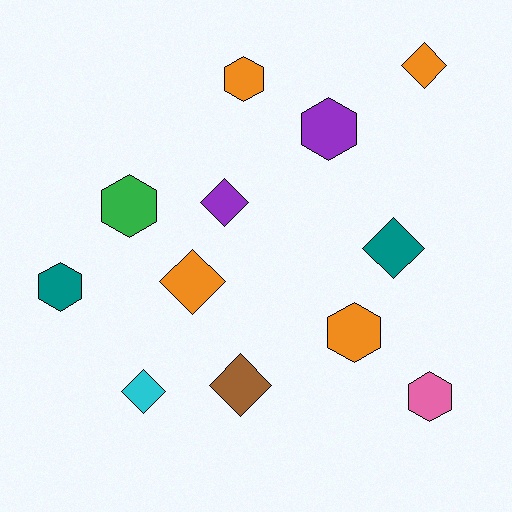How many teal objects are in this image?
There are 2 teal objects.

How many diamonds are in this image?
There are 6 diamonds.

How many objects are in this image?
There are 12 objects.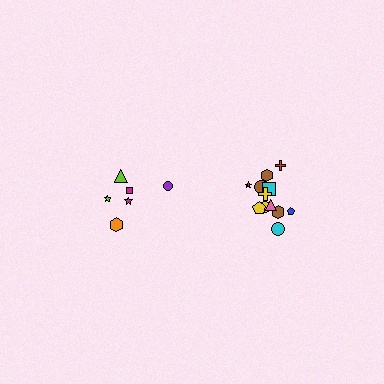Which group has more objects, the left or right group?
The right group.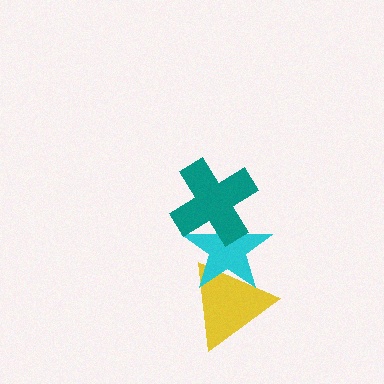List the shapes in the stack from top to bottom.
From top to bottom: the teal cross, the cyan star, the yellow triangle.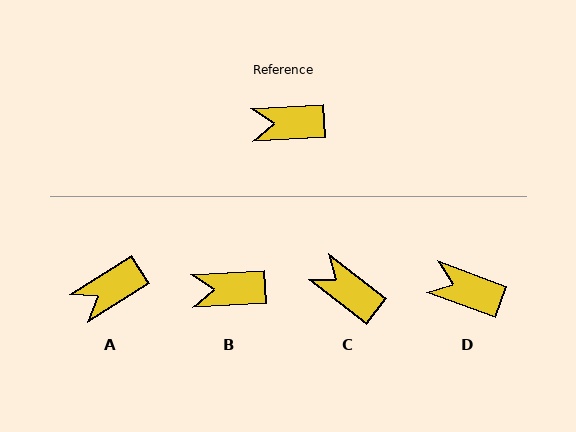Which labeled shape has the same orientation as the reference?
B.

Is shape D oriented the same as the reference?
No, it is off by about 23 degrees.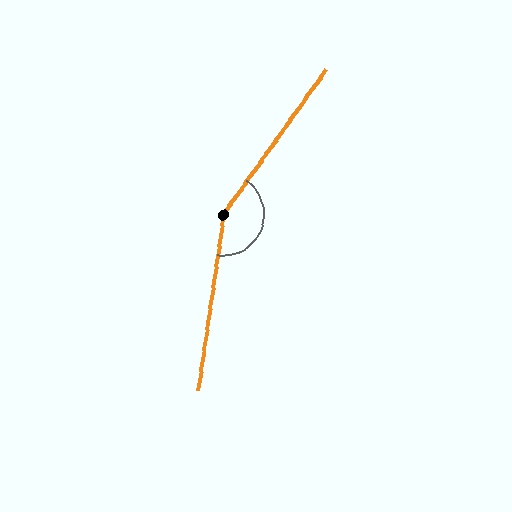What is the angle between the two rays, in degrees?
Approximately 153 degrees.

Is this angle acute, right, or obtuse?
It is obtuse.